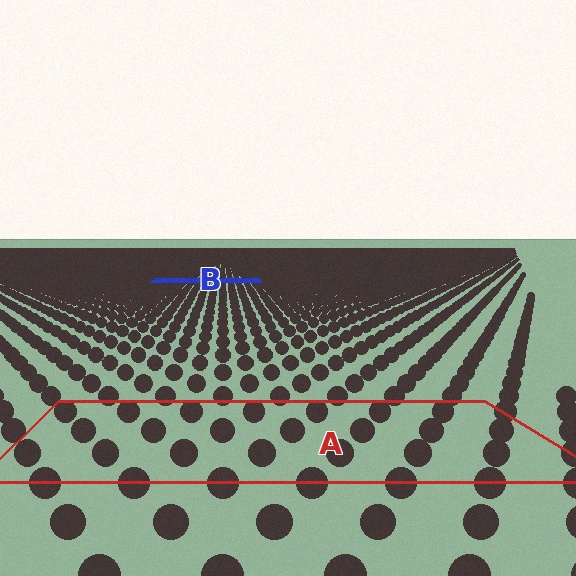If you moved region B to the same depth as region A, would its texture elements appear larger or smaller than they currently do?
They would appear larger. At a closer depth, the same texture elements are projected at a bigger on-screen size.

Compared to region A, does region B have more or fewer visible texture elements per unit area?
Region B has more texture elements per unit area — they are packed more densely because it is farther away.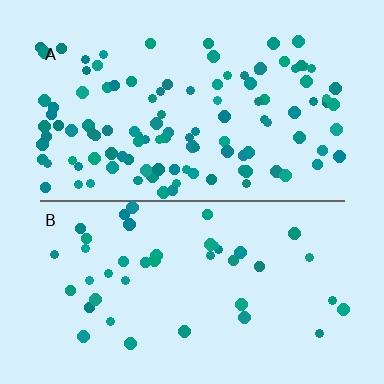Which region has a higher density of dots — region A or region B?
A (the top).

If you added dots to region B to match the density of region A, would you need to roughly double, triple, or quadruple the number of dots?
Approximately triple.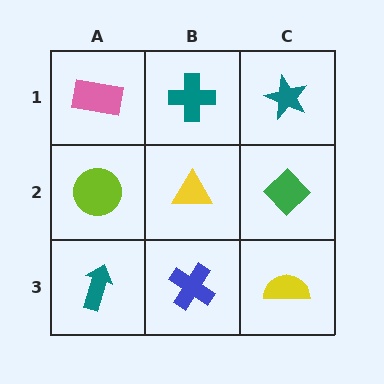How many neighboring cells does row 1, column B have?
3.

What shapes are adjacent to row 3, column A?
A lime circle (row 2, column A), a blue cross (row 3, column B).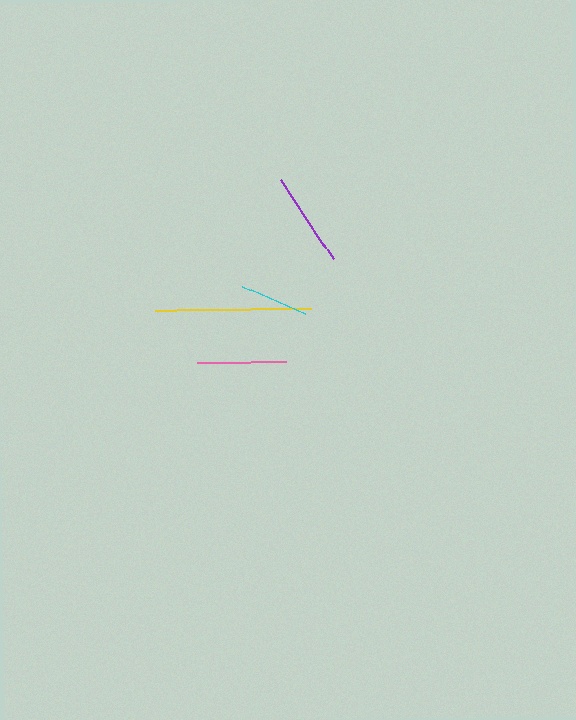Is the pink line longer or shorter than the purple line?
The purple line is longer than the pink line.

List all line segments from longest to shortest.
From longest to shortest: yellow, purple, pink, cyan.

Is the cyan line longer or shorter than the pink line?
The pink line is longer than the cyan line.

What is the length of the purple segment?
The purple segment is approximately 96 pixels long.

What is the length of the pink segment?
The pink segment is approximately 89 pixels long.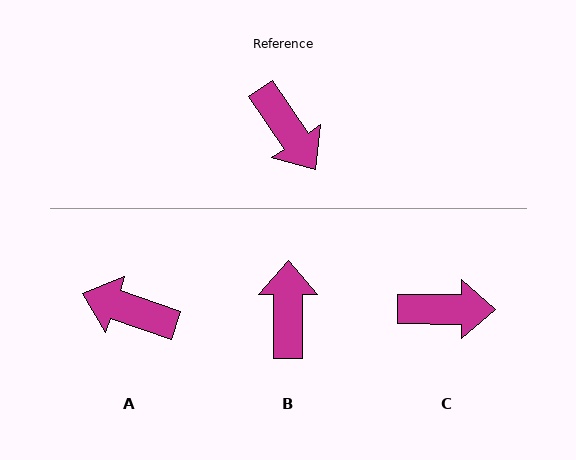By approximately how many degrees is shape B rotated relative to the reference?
Approximately 145 degrees counter-clockwise.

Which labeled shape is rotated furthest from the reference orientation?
B, about 145 degrees away.